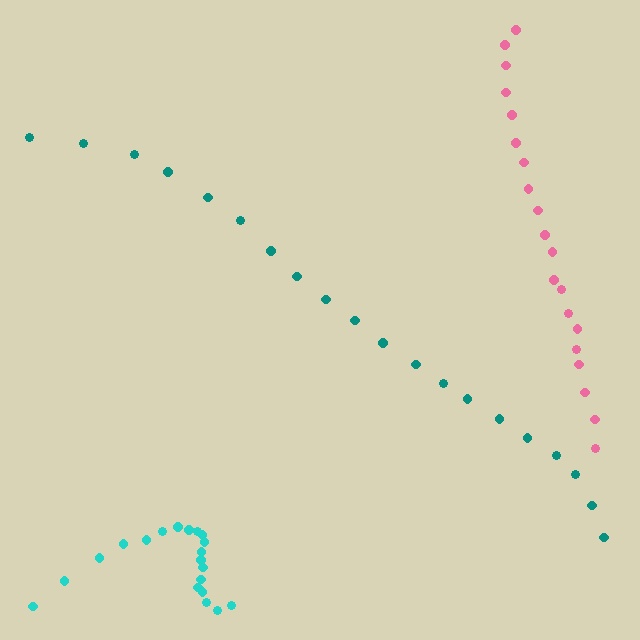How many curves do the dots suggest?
There are 3 distinct paths.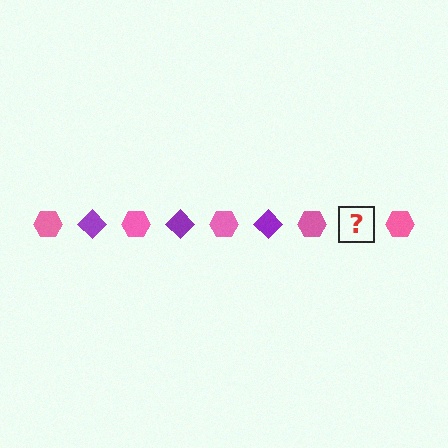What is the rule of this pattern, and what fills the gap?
The rule is that the pattern alternates between pink hexagon and purple diamond. The gap should be filled with a purple diamond.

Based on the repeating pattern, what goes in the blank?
The blank should be a purple diamond.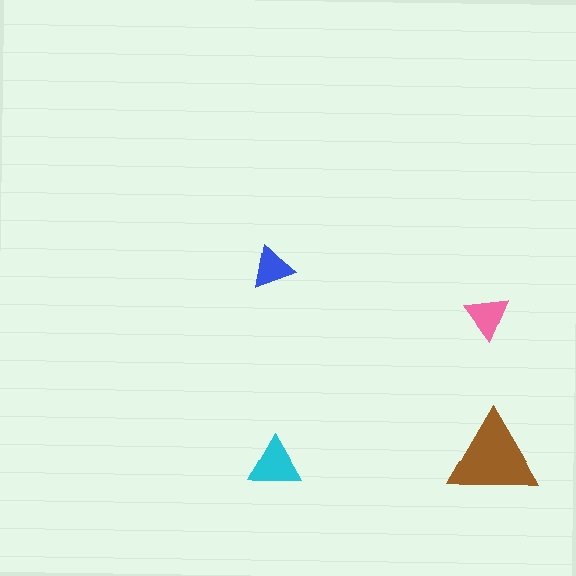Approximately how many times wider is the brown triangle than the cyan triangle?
About 1.5 times wider.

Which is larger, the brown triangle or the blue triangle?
The brown one.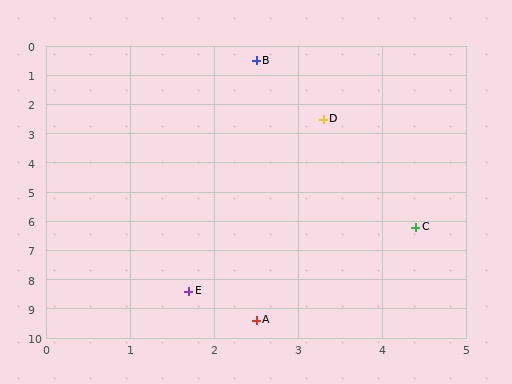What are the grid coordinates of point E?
Point E is at approximately (1.7, 8.4).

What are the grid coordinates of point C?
Point C is at approximately (4.4, 6.2).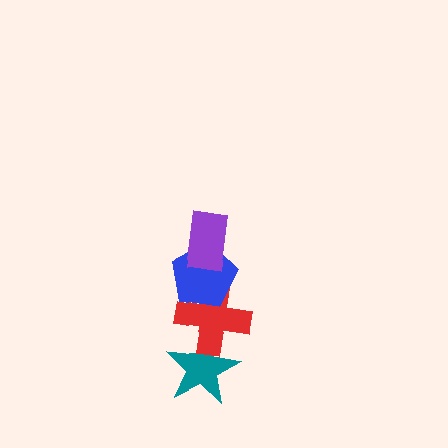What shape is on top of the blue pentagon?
The purple rectangle is on top of the blue pentagon.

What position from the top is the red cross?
The red cross is 3rd from the top.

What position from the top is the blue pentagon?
The blue pentagon is 2nd from the top.